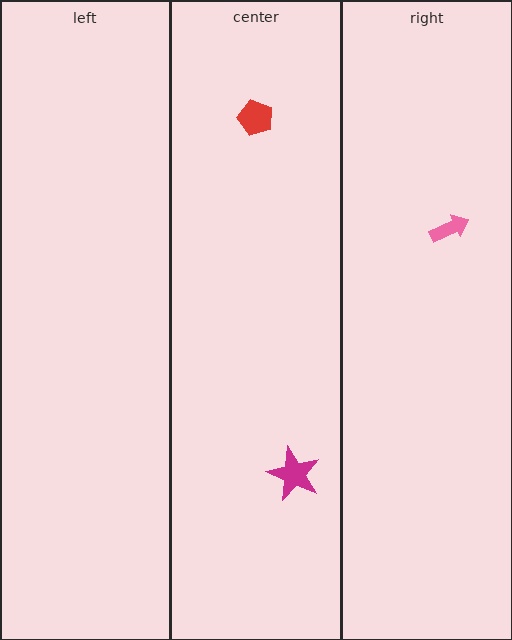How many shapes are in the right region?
1.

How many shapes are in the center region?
2.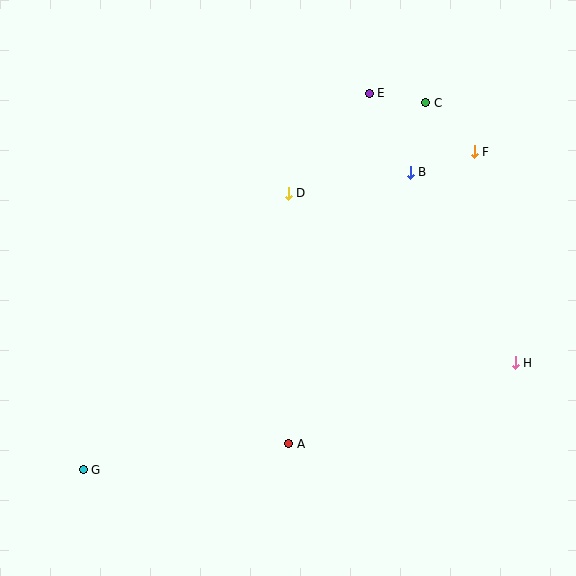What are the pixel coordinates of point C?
Point C is at (426, 103).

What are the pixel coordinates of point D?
Point D is at (288, 193).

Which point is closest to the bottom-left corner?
Point G is closest to the bottom-left corner.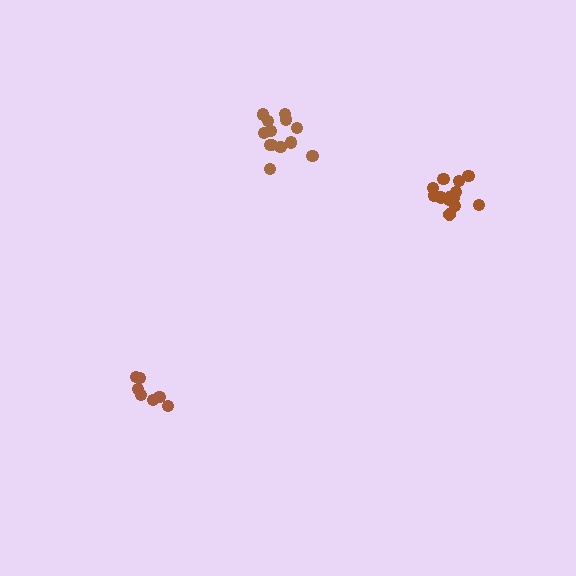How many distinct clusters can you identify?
There are 3 distinct clusters.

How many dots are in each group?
Group 1: 7 dots, Group 2: 13 dots, Group 3: 13 dots (33 total).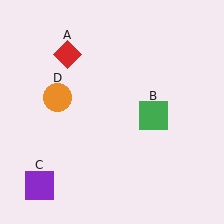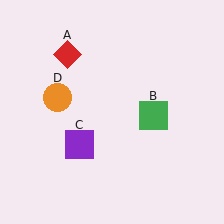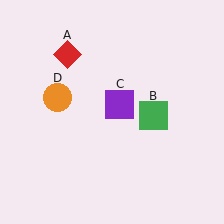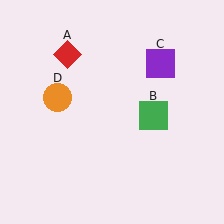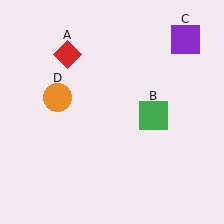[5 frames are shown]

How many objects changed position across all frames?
1 object changed position: purple square (object C).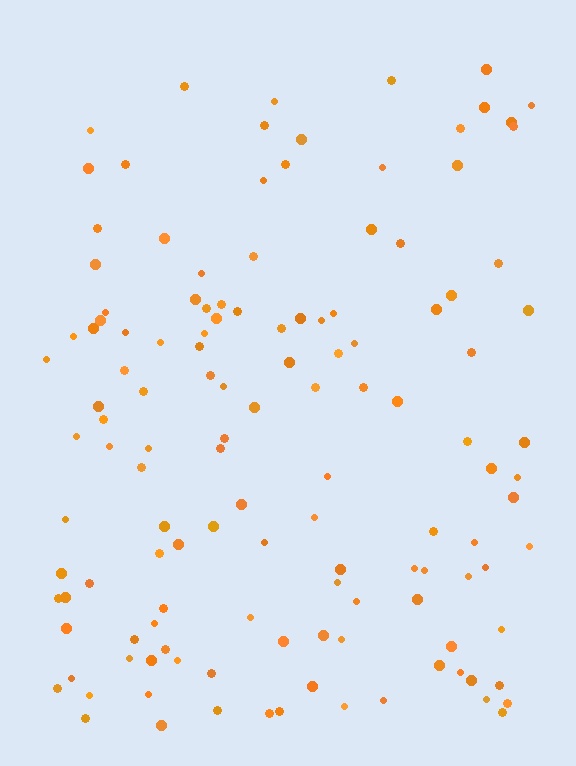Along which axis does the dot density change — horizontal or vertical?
Vertical.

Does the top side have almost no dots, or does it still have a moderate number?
Still a moderate number, just noticeably fewer than the bottom.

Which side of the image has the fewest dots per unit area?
The top.